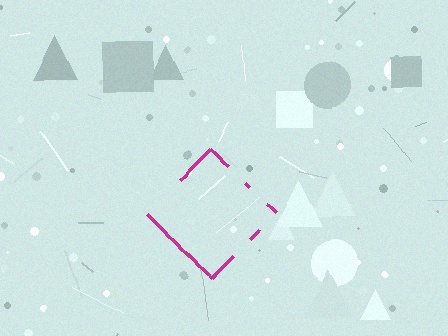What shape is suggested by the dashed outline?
The dashed outline suggests a diamond.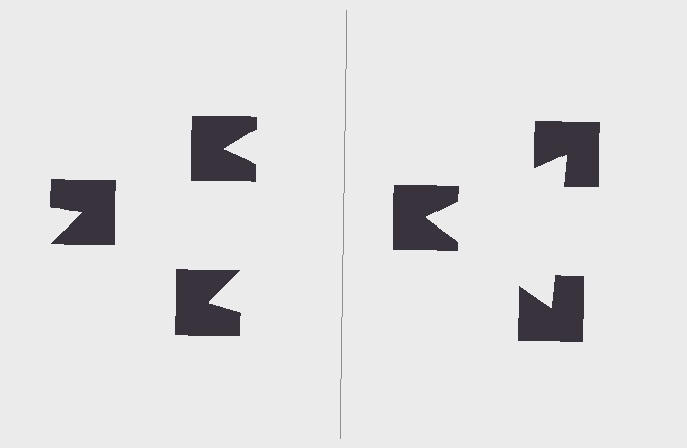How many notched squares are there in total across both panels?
6 — 3 on each side.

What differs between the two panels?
The notched squares are positioned identically on both sides; only the wedge orientations differ. On the right they align to a triangle; on the left they are misaligned.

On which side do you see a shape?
An illusory triangle appears on the right side. On the left side the wedge cuts are rotated, so no coherent shape forms.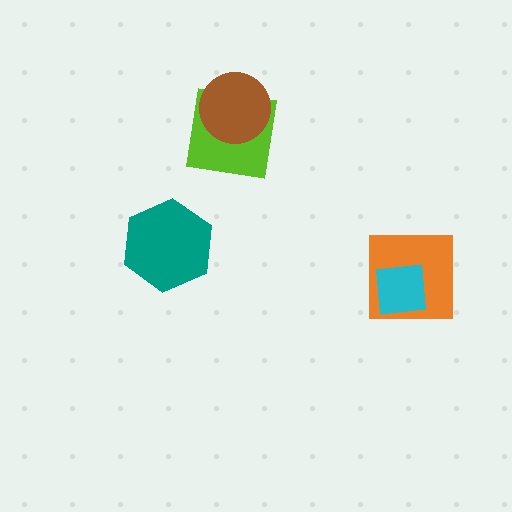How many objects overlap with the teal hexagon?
0 objects overlap with the teal hexagon.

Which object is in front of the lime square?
The brown circle is in front of the lime square.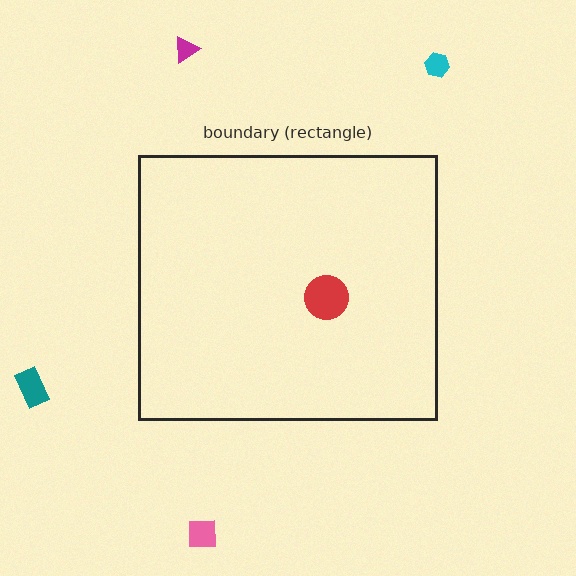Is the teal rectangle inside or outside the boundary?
Outside.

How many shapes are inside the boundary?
1 inside, 4 outside.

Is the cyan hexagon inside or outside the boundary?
Outside.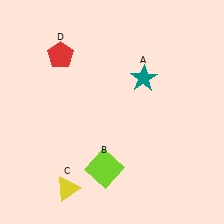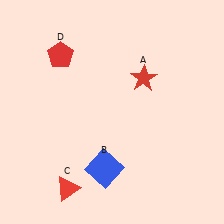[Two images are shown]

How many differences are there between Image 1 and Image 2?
There are 3 differences between the two images.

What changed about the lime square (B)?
In Image 1, B is lime. In Image 2, it changed to blue.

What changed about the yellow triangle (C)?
In Image 1, C is yellow. In Image 2, it changed to red.